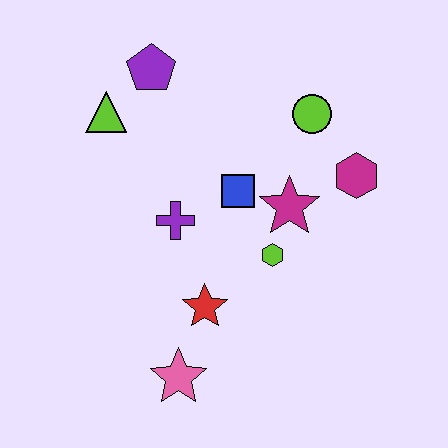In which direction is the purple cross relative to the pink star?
The purple cross is above the pink star.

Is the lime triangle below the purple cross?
No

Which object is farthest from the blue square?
The pink star is farthest from the blue square.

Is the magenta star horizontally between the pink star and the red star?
No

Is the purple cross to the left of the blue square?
Yes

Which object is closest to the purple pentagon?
The lime triangle is closest to the purple pentagon.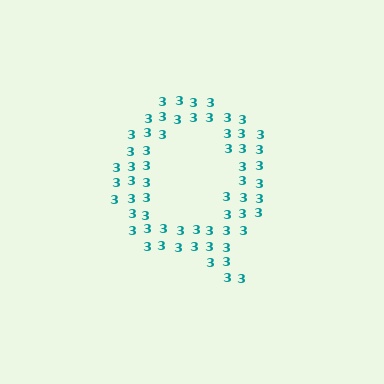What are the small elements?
The small elements are digit 3's.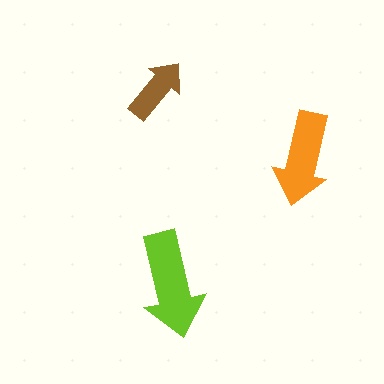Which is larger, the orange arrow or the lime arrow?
The lime one.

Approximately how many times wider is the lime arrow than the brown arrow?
About 1.5 times wider.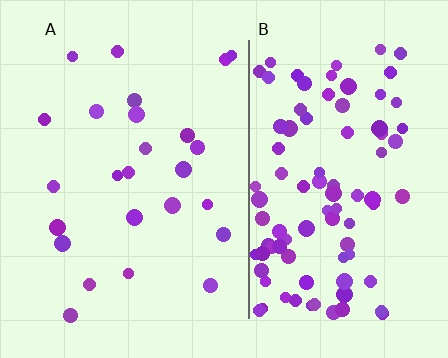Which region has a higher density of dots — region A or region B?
B (the right).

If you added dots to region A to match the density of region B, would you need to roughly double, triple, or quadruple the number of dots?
Approximately quadruple.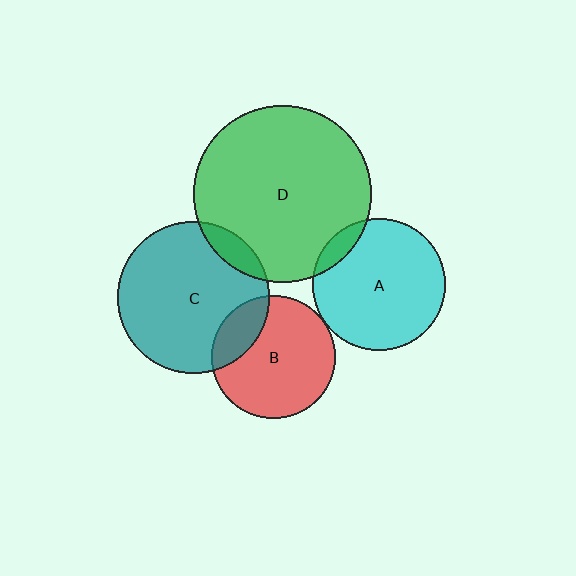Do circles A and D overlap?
Yes.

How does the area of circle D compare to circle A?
Approximately 1.8 times.